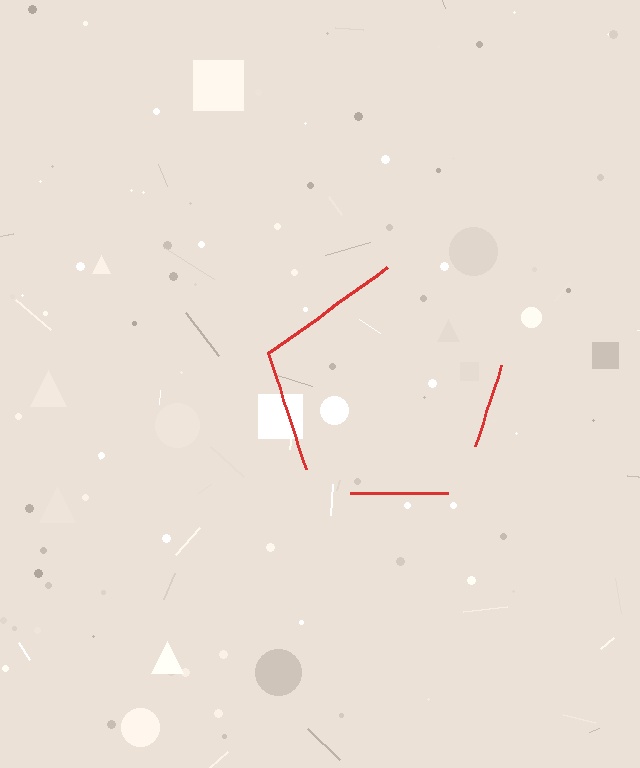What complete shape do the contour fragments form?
The contour fragments form a pentagon.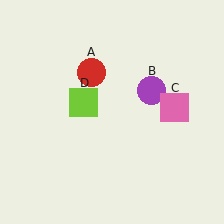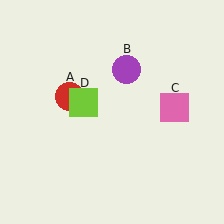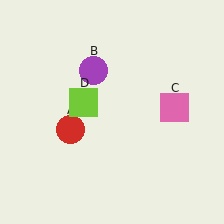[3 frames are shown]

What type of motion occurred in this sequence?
The red circle (object A), purple circle (object B) rotated counterclockwise around the center of the scene.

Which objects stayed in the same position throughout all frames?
Pink square (object C) and lime square (object D) remained stationary.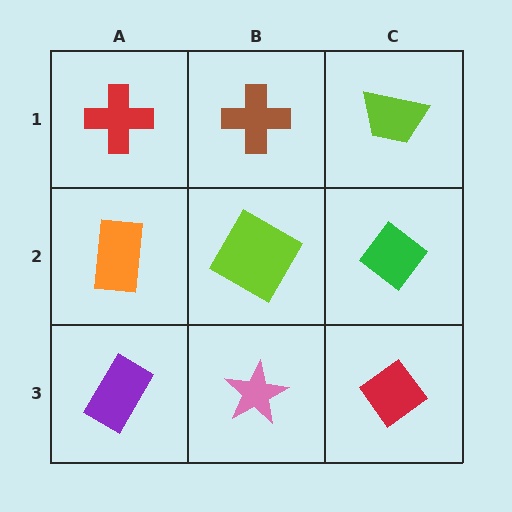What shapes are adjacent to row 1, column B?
A lime diamond (row 2, column B), a red cross (row 1, column A), a lime trapezoid (row 1, column C).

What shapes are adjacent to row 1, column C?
A green diamond (row 2, column C), a brown cross (row 1, column B).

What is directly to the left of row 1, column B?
A red cross.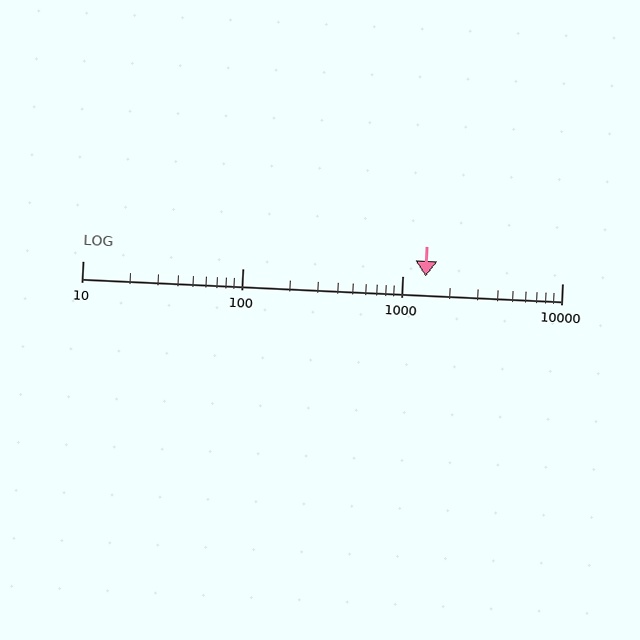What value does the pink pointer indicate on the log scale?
The pointer indicates approximately 1400.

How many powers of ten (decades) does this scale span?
The scale spans 3 decades, from 10 to 10000.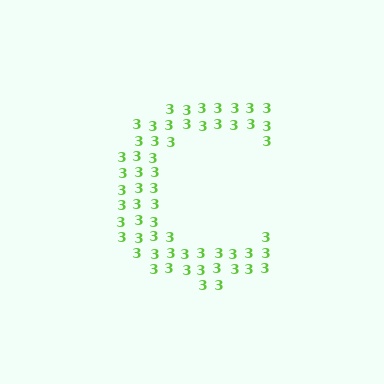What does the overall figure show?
The overall figure shows the letter C.